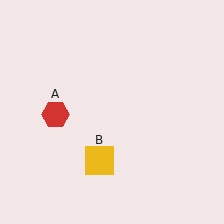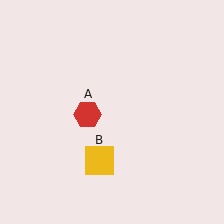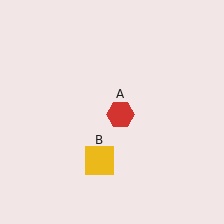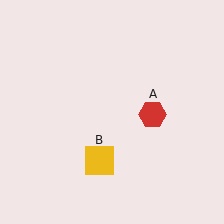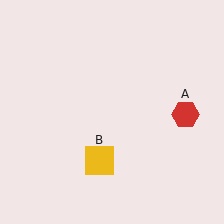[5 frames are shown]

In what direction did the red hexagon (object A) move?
The red hexagon (object A) moved right.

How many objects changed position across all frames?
1 object changed position: red hexagon (object A).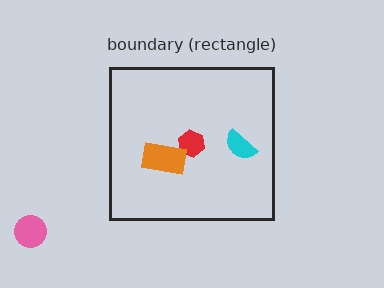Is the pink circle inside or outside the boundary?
Outside.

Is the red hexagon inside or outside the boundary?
Inside.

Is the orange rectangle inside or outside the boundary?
Inside.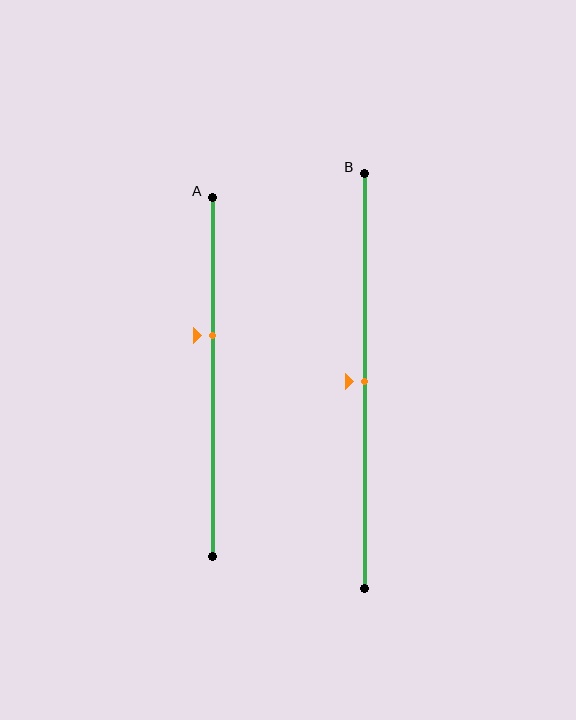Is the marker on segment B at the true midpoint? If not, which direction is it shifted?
Yes, the marker on segment B is at the true midpoint.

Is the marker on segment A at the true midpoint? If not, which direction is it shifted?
No, the marker on segment A is shifted upward by about 12% of the segment length.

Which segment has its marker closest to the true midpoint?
Segment B has its marker closest to the true midpoint.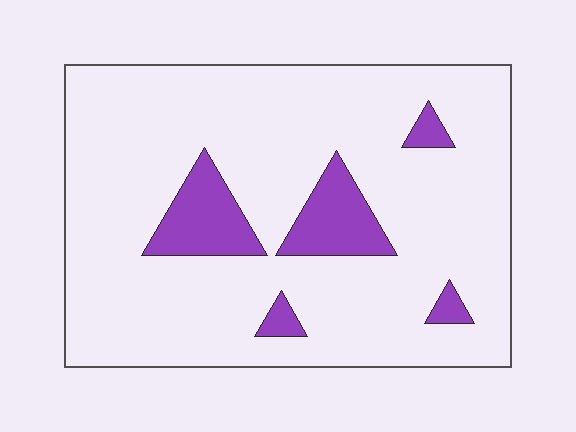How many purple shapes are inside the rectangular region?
5.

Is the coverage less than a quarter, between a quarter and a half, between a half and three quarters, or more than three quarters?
Less than a quarter.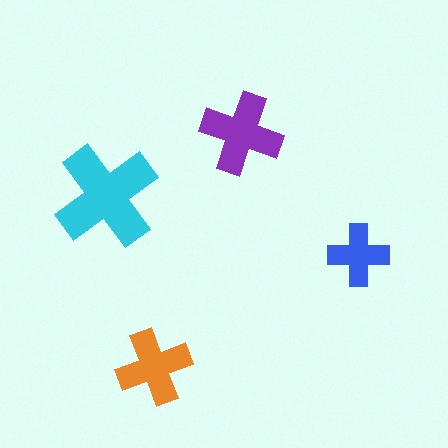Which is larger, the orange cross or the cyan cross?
The cyan one.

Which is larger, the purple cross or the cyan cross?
The cyan one.